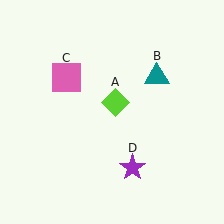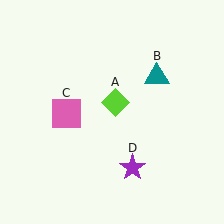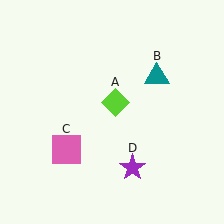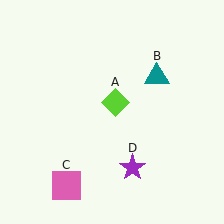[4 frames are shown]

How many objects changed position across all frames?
1 object changed position: pink square (object C).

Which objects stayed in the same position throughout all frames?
Lime diamond (object A) and teal triangle (object B) and purple star (object D) remained stationary.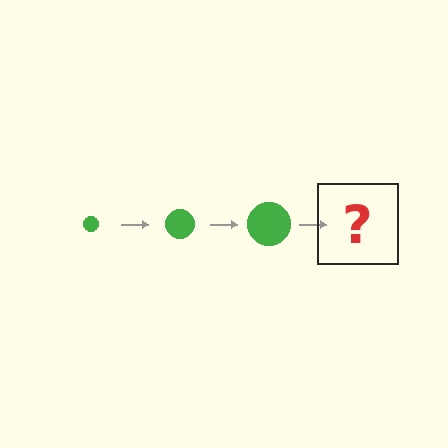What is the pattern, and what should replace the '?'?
The pattern is that the circle gets progressively larger each step. The '?' should be a green circle, larger than the previous one.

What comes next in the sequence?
The next element should be a green circle, larger than the previous one.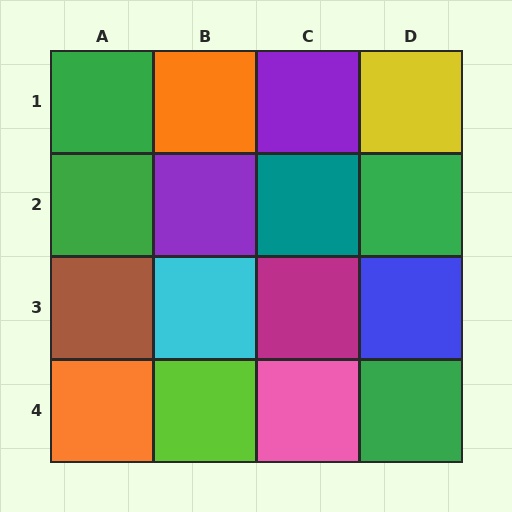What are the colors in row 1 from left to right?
Green, orange, purple, yellow.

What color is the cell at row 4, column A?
Orange.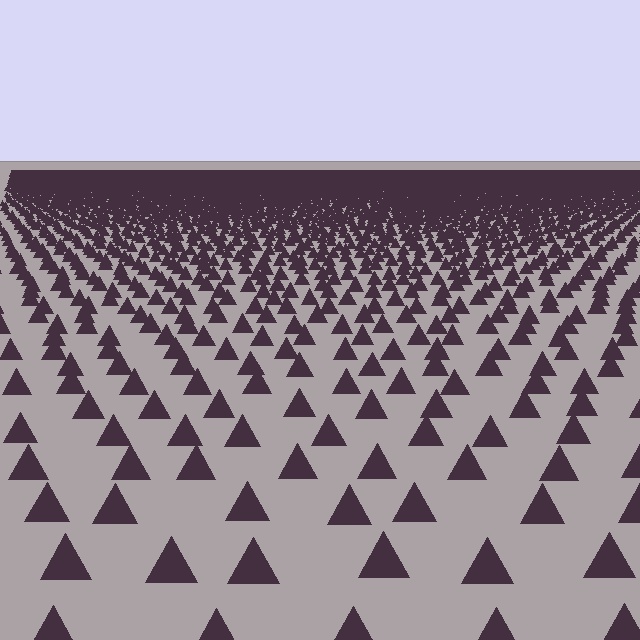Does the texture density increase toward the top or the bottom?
Density increases toward the top.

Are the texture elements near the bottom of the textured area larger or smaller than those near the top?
Larger. Near the bottom, elements are closer to the viewer and appear at a bigger on-screen size.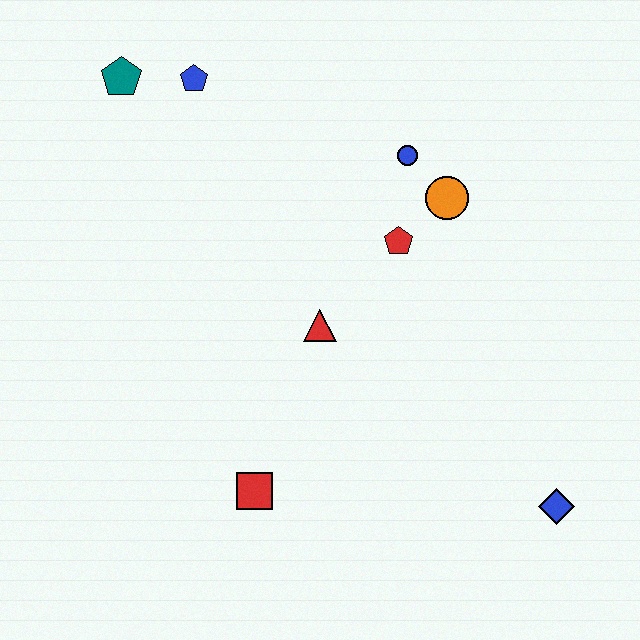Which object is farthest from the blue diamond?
The teal pentagon is farthest from the blue diamond.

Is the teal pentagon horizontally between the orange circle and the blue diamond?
No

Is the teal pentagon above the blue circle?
Yes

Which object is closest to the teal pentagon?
The blue pentagon is closest to the teal pentagon.